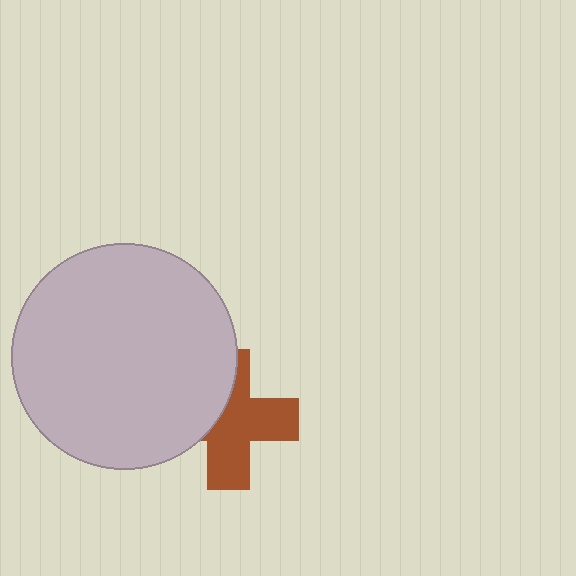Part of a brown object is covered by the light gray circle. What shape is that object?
It is a cross.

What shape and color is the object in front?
The object in front is a light gray circle.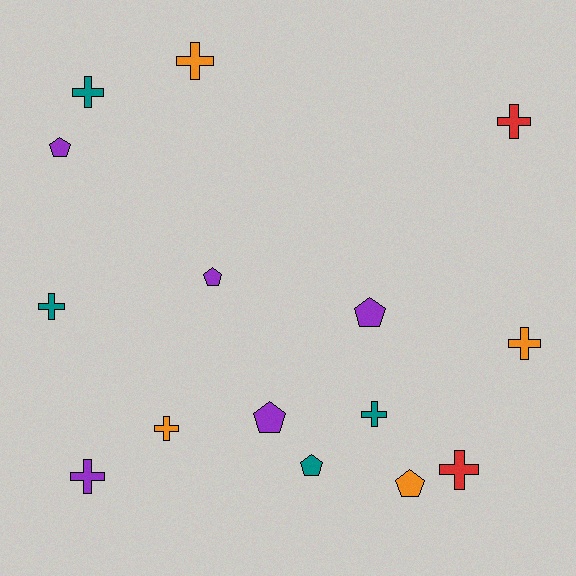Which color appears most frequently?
Purple, with 5 objects.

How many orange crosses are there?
There are 3 orange crosses.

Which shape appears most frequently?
Cross, with 9 objects.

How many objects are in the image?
There are 15 objects.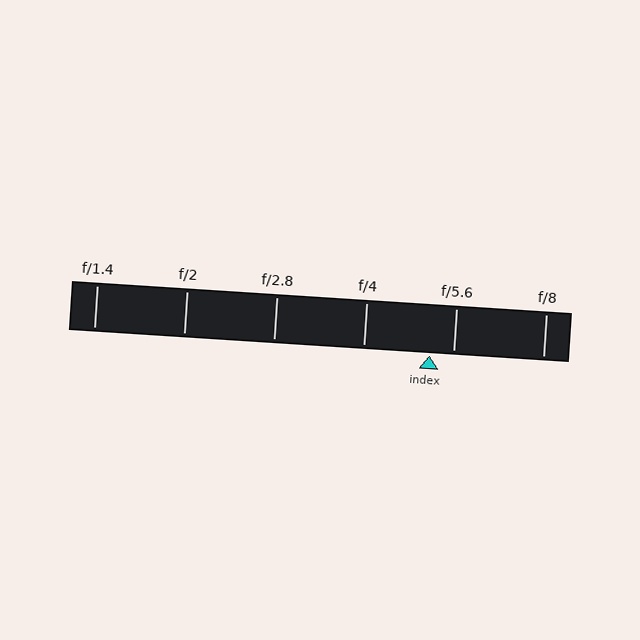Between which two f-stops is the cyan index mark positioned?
The index mark is between f/4 and f/5.6.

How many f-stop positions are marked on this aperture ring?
There are 6 f-stop positions marked.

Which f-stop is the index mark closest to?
The index mark is closest to f/5.6.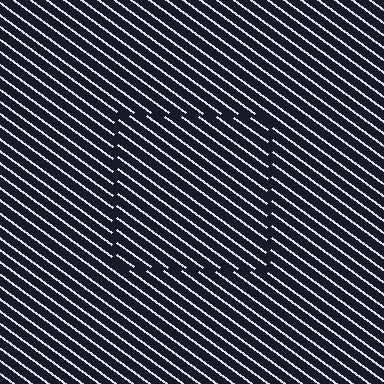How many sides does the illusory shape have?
4 sides — the line-ends trace a square.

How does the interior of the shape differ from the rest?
The interior of the shape contains the same grating, shifted by half a period — the contour is defined by the phase discontinuity where line-ends from the inner and outer gratings abut.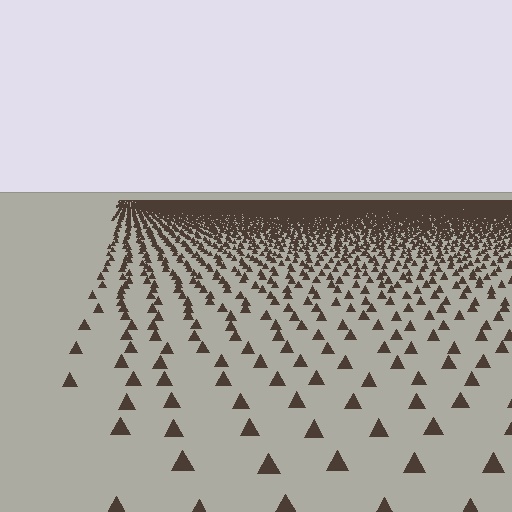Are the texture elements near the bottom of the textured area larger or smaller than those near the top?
Larger. Near the bottom, elements are closer to the viewer and appear at a bigger on-screen size.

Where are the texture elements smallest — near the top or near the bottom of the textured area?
Near the top.